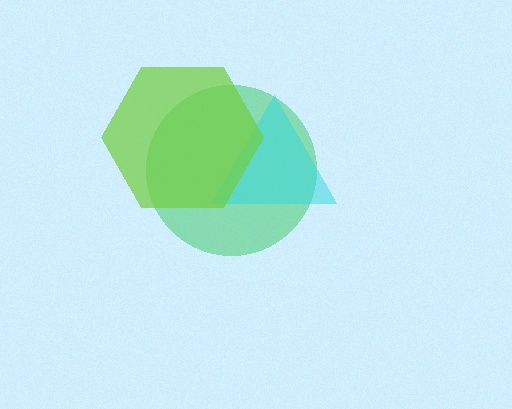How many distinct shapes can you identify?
There are 3 distinct shapes: a green circle, a cyan triangle, a lime hexagon.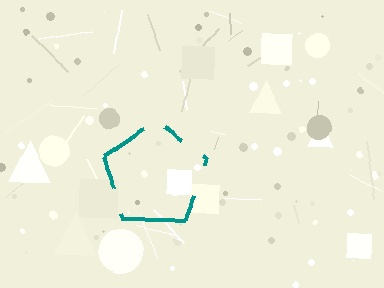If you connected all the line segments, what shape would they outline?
They would outline a pentagon.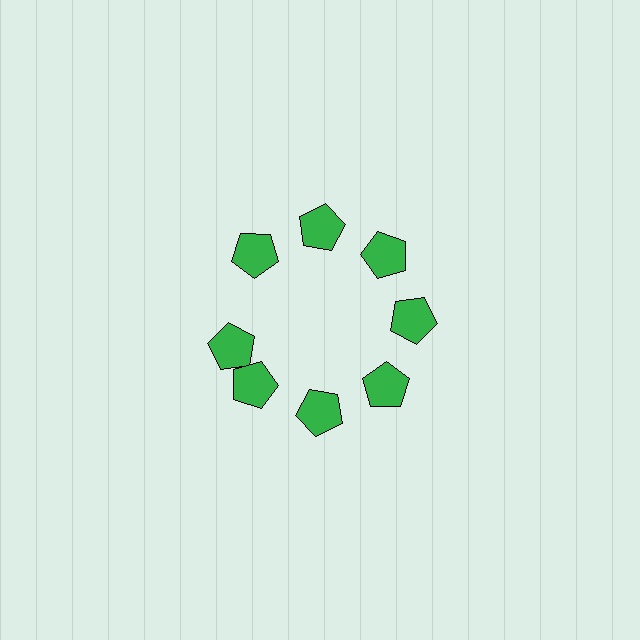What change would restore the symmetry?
The symmetry would be restored by rotating it back into even spacing with its neighbors so that all 8 pentagons sit at equal angles and equal distance from the center.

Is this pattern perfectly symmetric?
No. The 8 green pentagons are arranged in a ring, but one element near the 9 o'clock position is rotated out of alignment along the ring, breaking the 8-fold rotational symmetry.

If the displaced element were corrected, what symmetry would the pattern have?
It would have 8-fold rotational symmetry — the pattern would map onto itself every 45 degrees.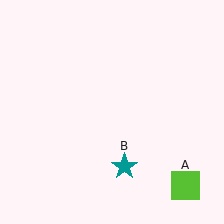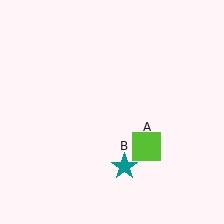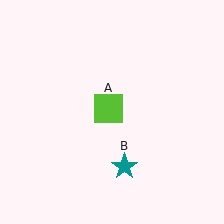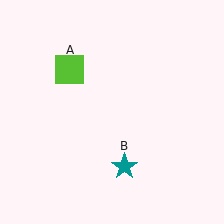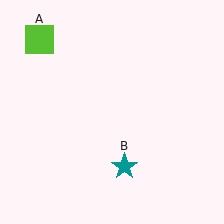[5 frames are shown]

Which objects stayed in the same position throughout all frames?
Teal star (object B) remained stationary.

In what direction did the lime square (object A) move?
The lime square (object A) moved up and to the left.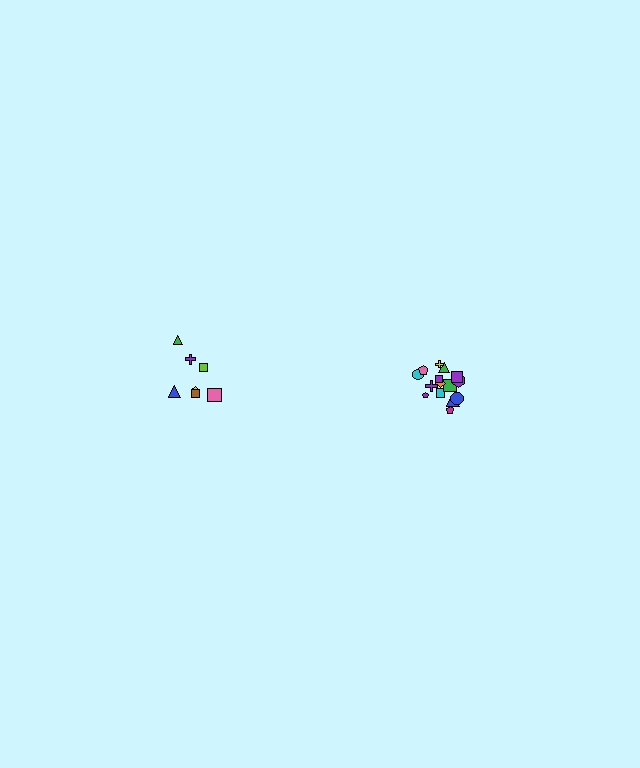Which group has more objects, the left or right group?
The right group.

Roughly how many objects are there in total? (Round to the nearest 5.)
Roughly 20 objects in total.